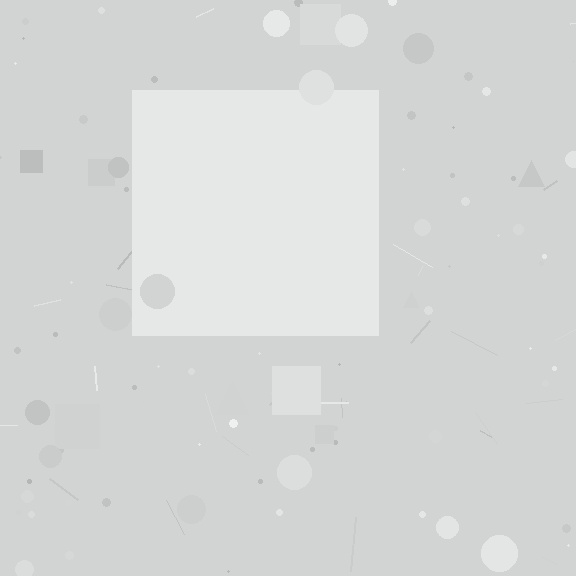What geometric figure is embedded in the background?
A square is embedded in the background.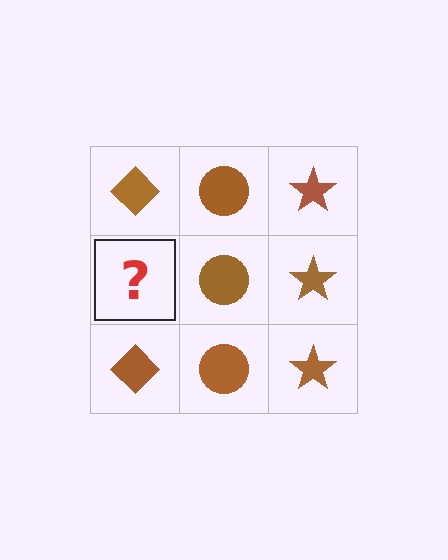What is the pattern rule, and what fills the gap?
The rule is that each column has a consistent shape. The gap should be filled with a brown diamond.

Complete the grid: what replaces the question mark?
The question mark should be replaced with a brown diamond.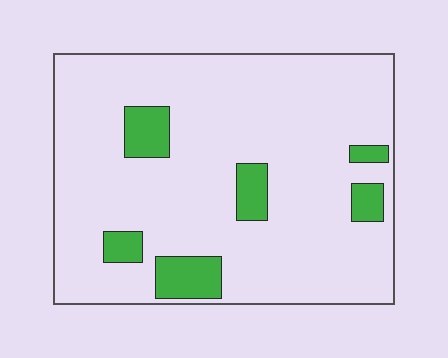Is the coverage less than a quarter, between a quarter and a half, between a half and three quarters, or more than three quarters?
Less than a quarter.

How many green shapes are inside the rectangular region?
6.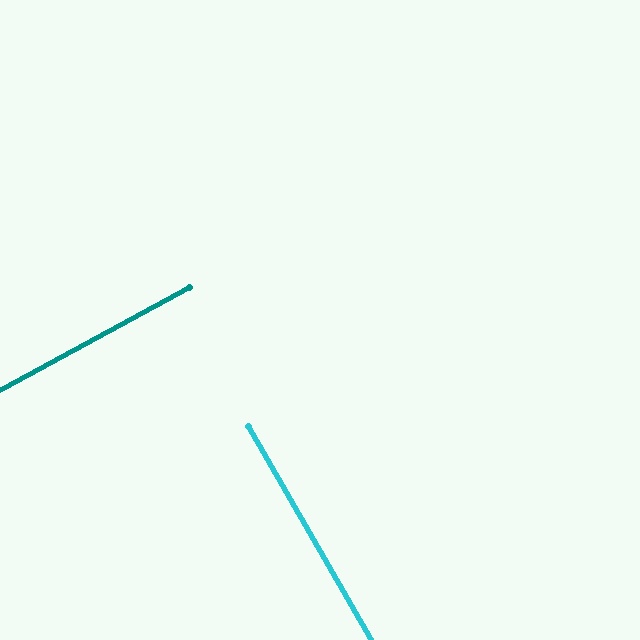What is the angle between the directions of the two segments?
Approximately 88 degrees.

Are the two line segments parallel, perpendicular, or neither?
Perpendicular — they meet at approximately 88°.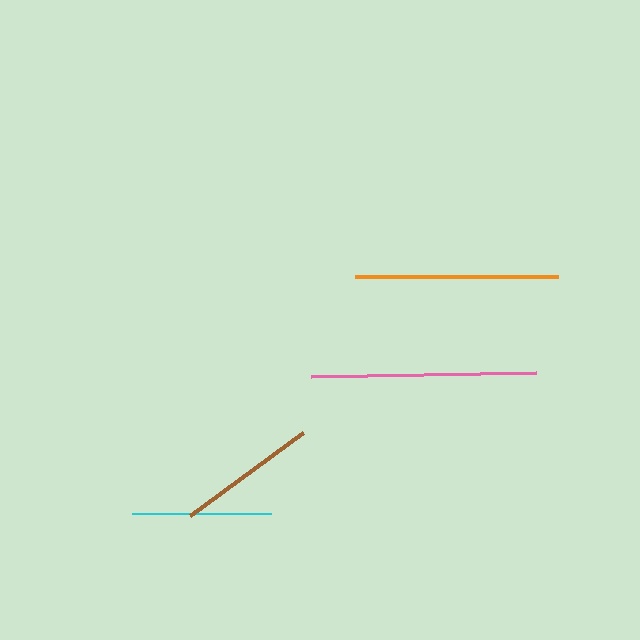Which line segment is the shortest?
The cyan line is the shortest at approximately 139 pixels.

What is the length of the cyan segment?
The cyan segment is approximately 139 pixels long.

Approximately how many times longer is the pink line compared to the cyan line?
The pink line is approximately 1.6 times the length of the cyan line.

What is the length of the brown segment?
The brown segment is approximately 140 pixels long.